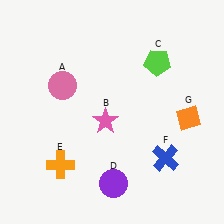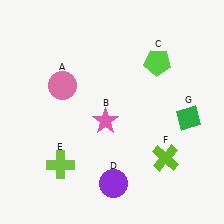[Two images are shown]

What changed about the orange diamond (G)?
In Image 1, G is orange. In Image 2, it changed to green.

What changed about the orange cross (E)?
In Image 1, E is orange. In Image 2, it changed to lime.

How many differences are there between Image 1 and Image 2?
There are 3 differences between the two images.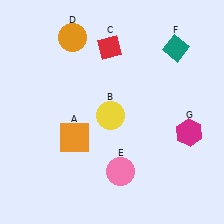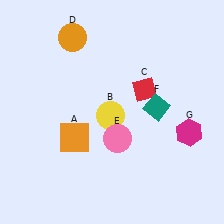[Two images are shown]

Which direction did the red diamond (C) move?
The red diamond (C) moved down.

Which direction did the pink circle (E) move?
The pink circle (E) moved up.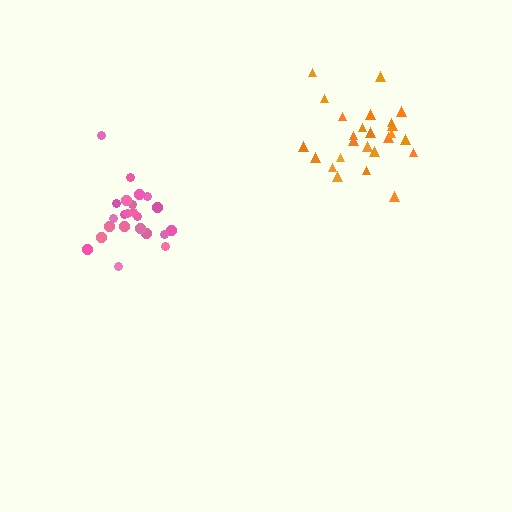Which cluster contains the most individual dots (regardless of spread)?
Orange (25).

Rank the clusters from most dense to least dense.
pink, orange.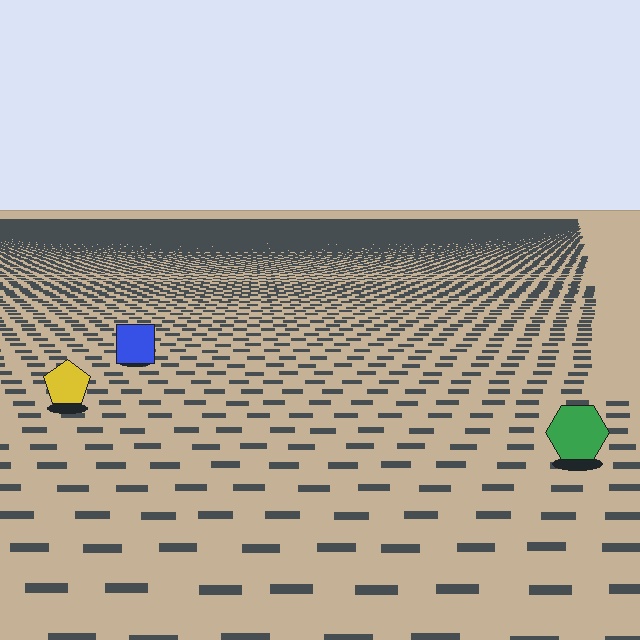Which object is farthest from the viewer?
The blue square is farthest from the viewer. It appears smaller and the ground texture around it is denser.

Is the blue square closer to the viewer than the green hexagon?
No. The green hexagon is closer — you can tell from the texture gradient: the ground texture is coarser near it.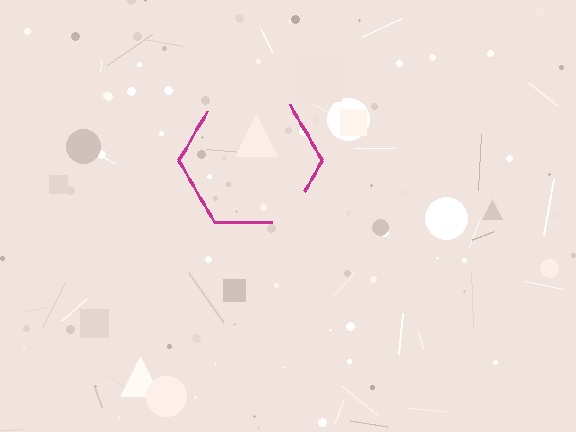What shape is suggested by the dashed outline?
The dashed outline suggests a hexagon.